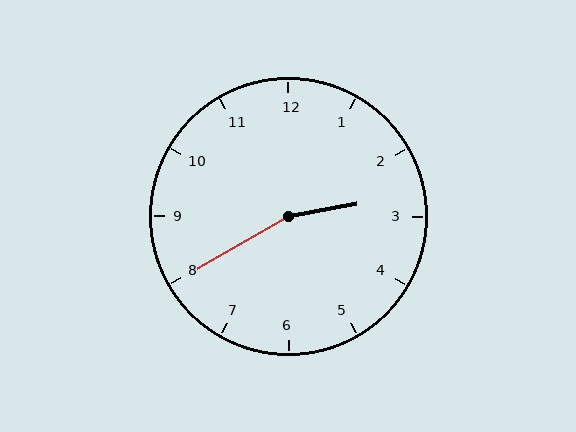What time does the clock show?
2:40.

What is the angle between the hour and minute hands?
Approximately 160 degrees.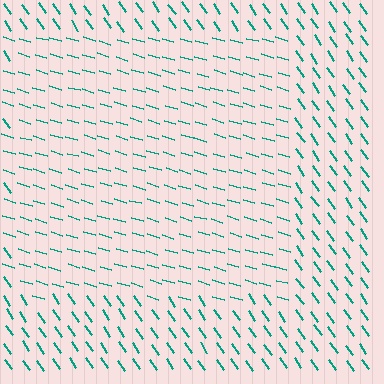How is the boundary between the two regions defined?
The boundary is defined purely by a change in line orientation (approximately 39 degrees difference). All lines are the same color and thickness.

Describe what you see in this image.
The image is filled with small teal line segments. A rectangle region in the image has lines oriented differently from the surrounding lines, creating a visible texture boundary.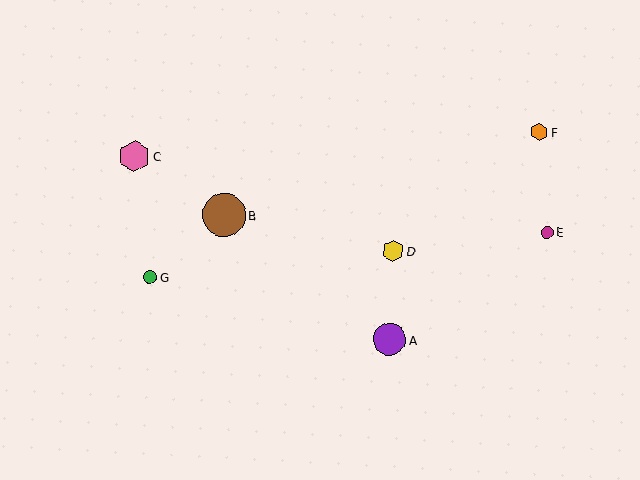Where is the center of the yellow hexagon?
The center of the yellow hexagon is at (393, 251).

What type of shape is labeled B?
Shape B is a brown circle.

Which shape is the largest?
The brown circle (labeled B) is the largest.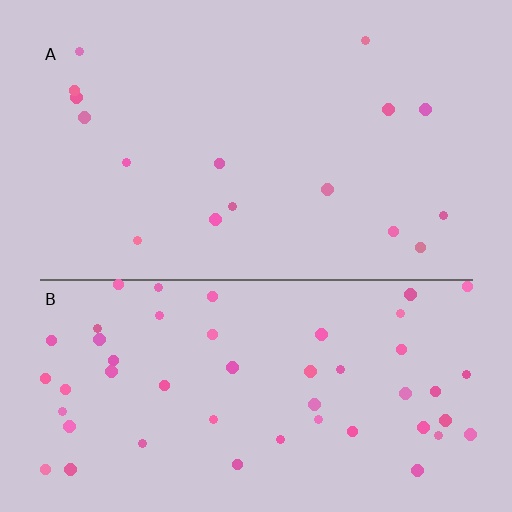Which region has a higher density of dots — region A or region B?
B (the bottom).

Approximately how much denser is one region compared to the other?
Approximately 3.1× — region B over region A.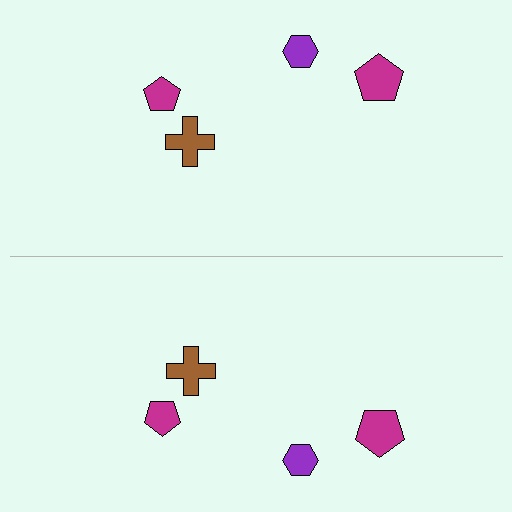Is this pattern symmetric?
Yes, this pattern has bilateral (reflection) symmetry.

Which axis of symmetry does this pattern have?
The pattern has a horizontal axis of symmetry running through the center of the image.